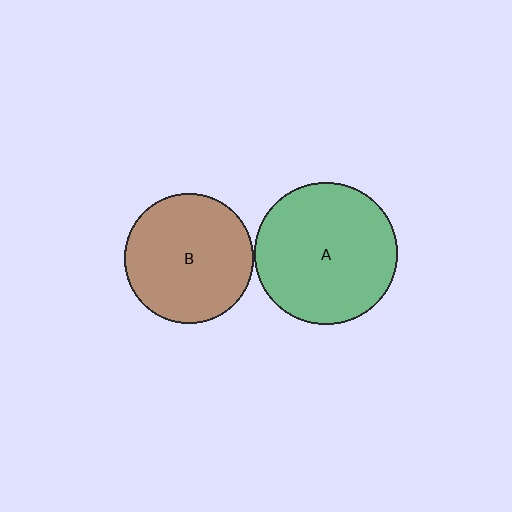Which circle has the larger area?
Circle A (green).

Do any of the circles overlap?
No, none of the circles overlap.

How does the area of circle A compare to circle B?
Approximately 1.2 times.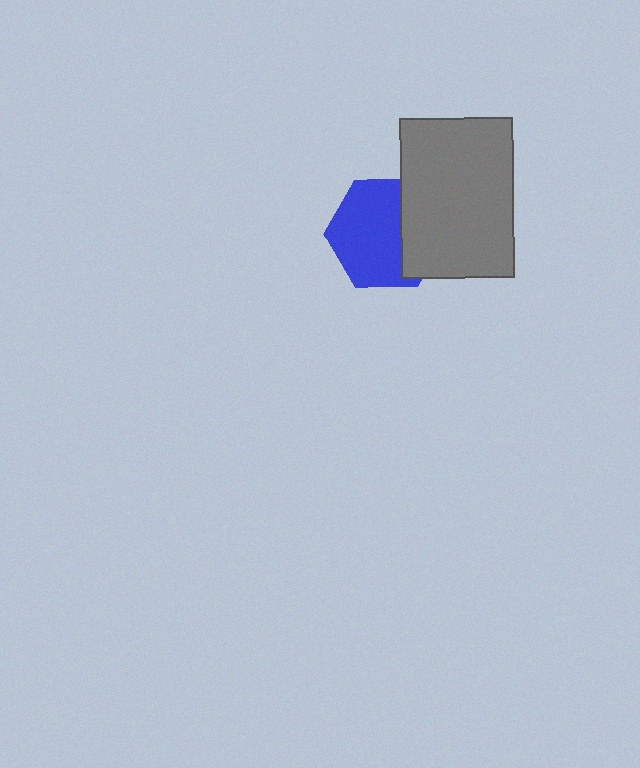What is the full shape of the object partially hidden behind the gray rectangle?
The partially hidden object is a blue hexagon.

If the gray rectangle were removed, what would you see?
You would see the complete blue hexagon.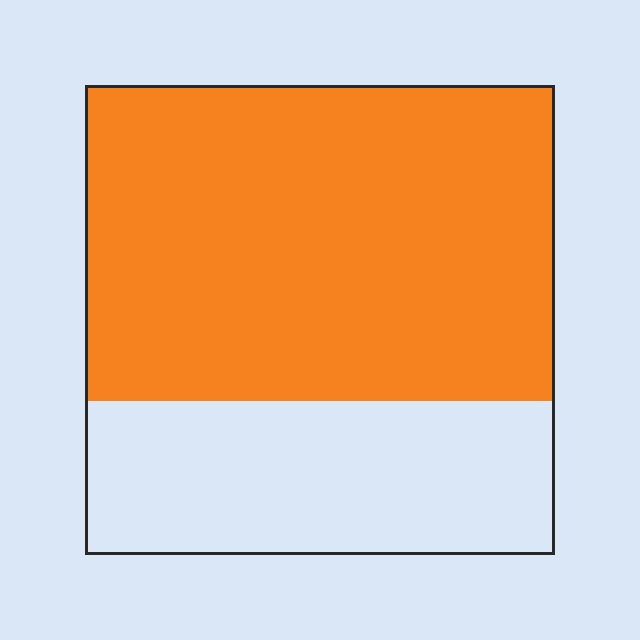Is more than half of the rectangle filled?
Yes.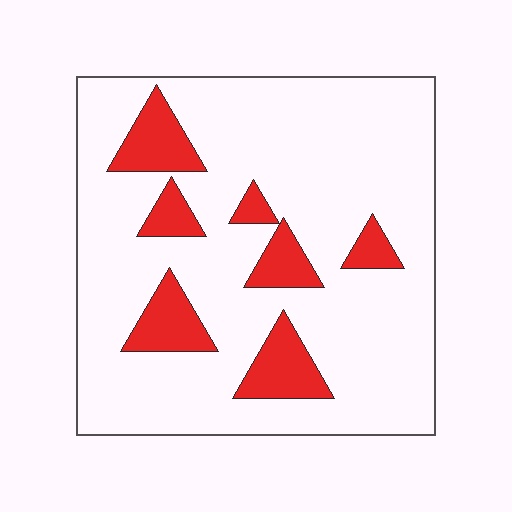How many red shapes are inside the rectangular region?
7.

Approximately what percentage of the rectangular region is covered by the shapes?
Approximately 15%.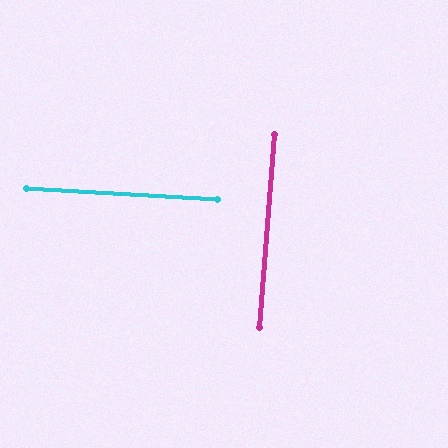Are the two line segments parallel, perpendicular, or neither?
Perpendicular — they meet at approximately 89°.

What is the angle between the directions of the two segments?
Approximately 89 degrees.